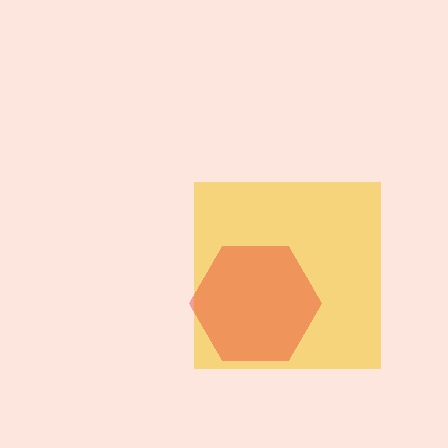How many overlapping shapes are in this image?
There are 2 overlapping shapes in the image.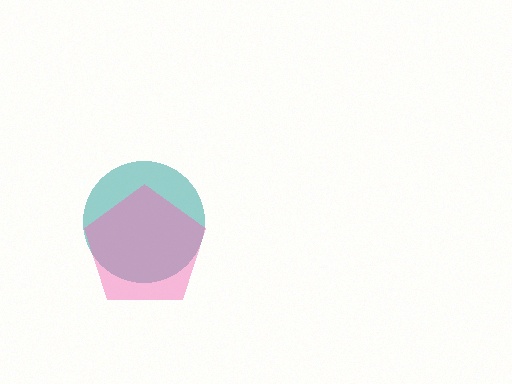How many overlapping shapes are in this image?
There are 2 overlapping shapes in the image.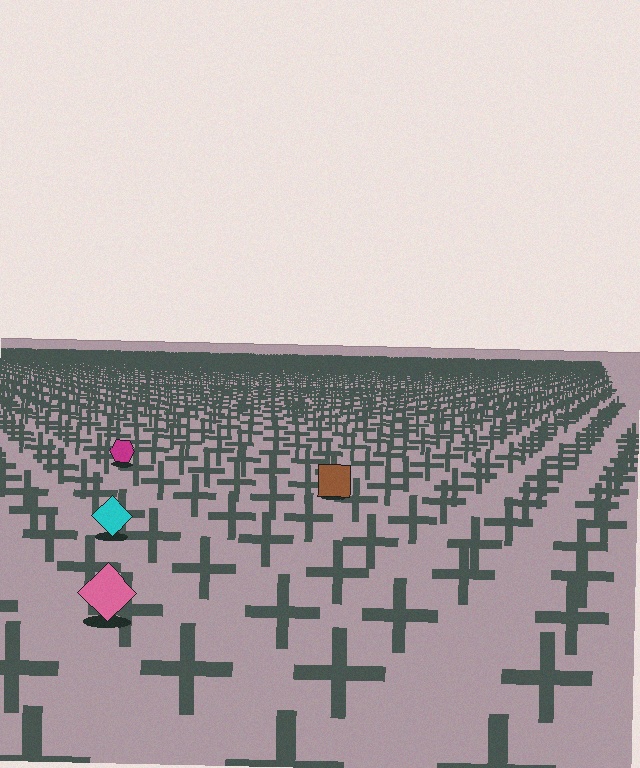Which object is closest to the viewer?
The pink diamond is closest. The texture marks near it are larger and more spread out.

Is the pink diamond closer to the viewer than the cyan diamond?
Yes. The pink diamond is closer — you can tell from the texture gradient: the ground texture is coarser near it.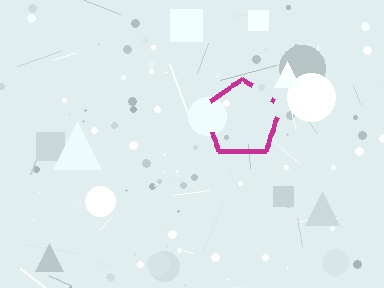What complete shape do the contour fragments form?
The contour fragments form a pentagon.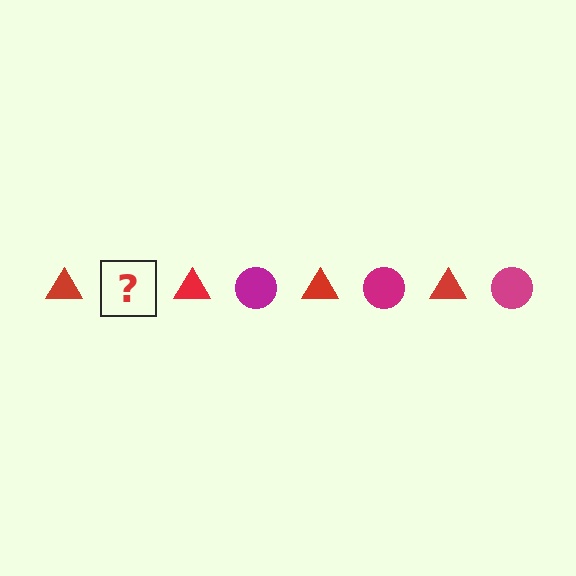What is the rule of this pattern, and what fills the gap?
The rule is that the pattern alternates between red triangle and magenta circle. The gap should be filled with a magenta circle.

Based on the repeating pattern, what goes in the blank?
The blank should be a magenta circle.